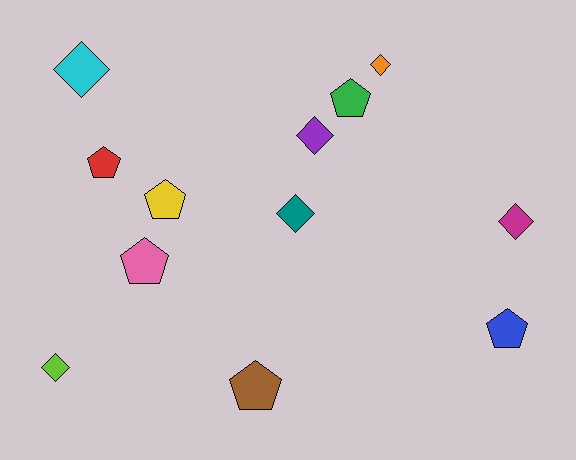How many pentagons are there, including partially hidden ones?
There are 6 pentagons.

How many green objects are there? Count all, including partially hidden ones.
There is 1 green object.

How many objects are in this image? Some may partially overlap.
There are 12 objects.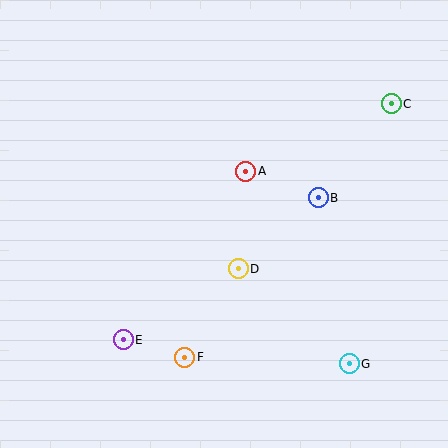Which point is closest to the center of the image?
Point D at (238, 269) is closest to the center.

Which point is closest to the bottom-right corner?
Point G is closest to the bottom-right corner.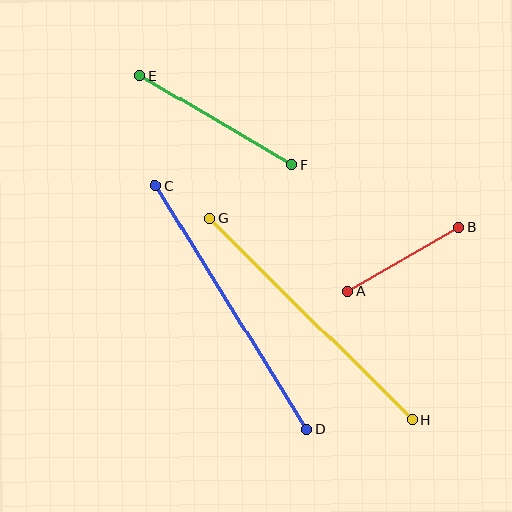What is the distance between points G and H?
The distance is approximately 286 pixels.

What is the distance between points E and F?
The distance is approximately 177 pixels.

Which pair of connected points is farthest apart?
Points C and D are farthest apart.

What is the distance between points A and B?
The distance is approximately 128 pixels.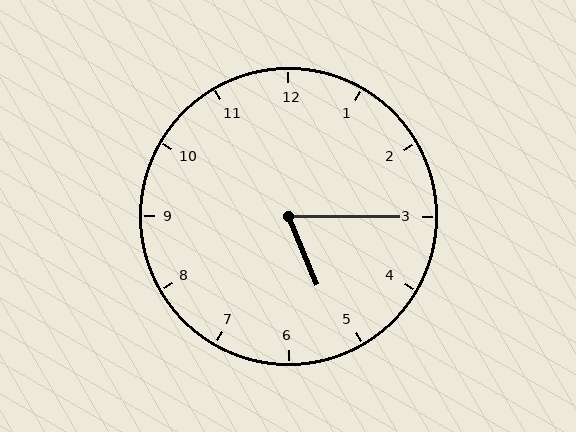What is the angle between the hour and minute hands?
Approximately 68 degrees.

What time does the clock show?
5:15.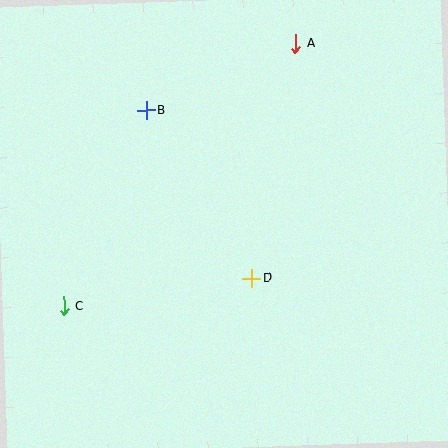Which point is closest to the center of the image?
Point D at (251, 279) is closest to the center.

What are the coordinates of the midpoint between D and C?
The midpoint between D and C is at (158, 292).